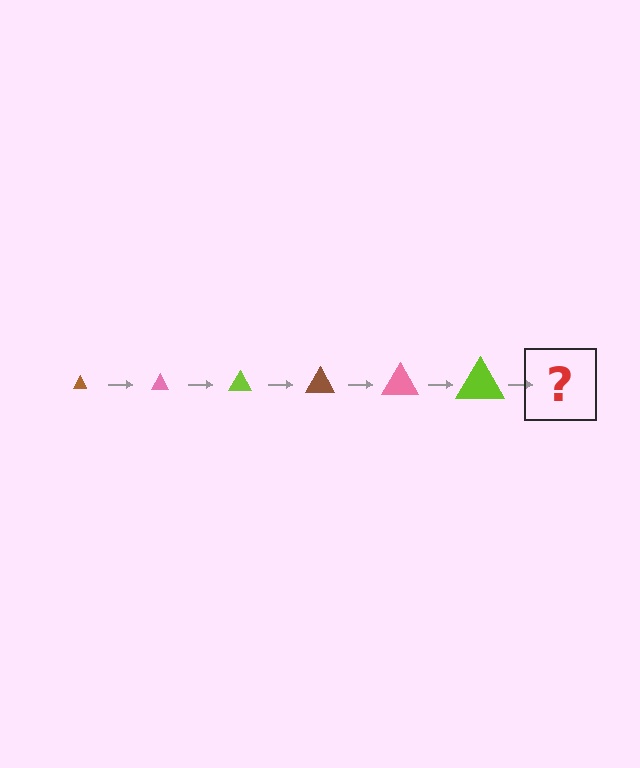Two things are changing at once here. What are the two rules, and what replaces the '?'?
The two rules are that the triangle grows larger each step and the color cycles through brown, pink, and lime. The '?' should be a brown triangle, larger than the previous one.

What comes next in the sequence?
The next element should be a brown triangle, larger than the previous one.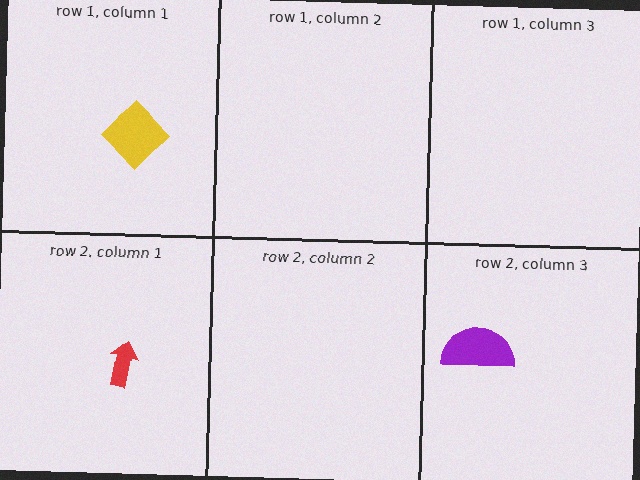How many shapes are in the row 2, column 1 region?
1.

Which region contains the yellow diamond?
The row 1, column 1 region.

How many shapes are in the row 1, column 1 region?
1.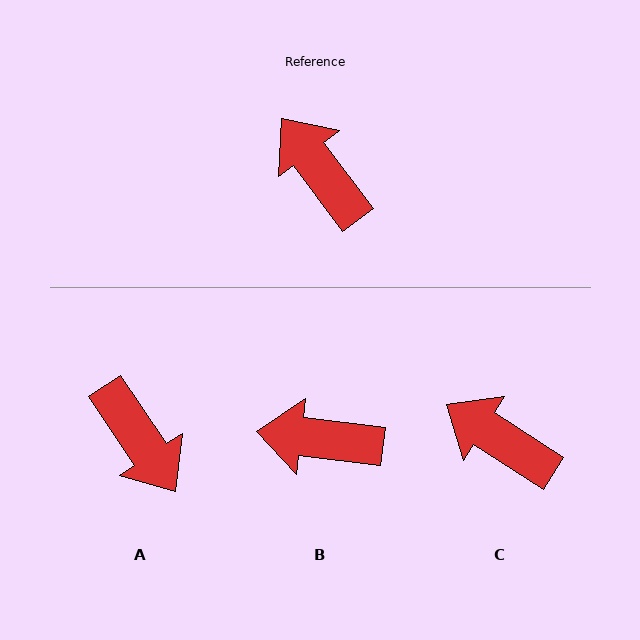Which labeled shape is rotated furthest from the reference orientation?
A, about 177 degrees away.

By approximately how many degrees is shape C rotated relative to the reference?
Approximately 20 degrees counter-clockwise.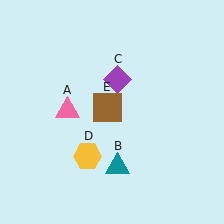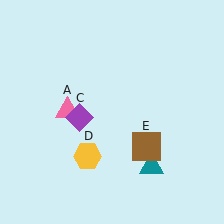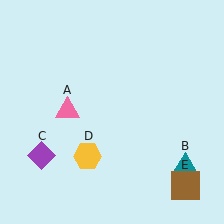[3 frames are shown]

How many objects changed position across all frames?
3 objects changed position: teal triangle (object B), purple diamond (object C), brown square (object E).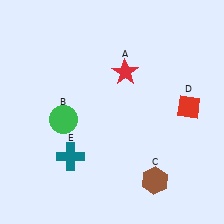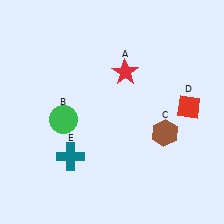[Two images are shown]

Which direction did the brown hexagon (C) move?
The brown hexagon (C) moved up.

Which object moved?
The brown hexagon (C) moved up.